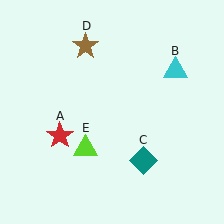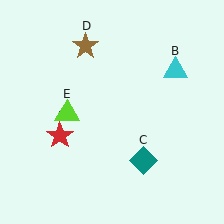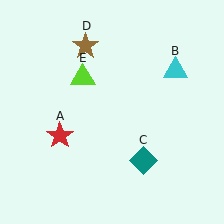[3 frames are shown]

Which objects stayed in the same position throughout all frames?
Red star (object A) and cyan triangle (object B) and teal diamond (object C) and brown star (object D) remained stationary.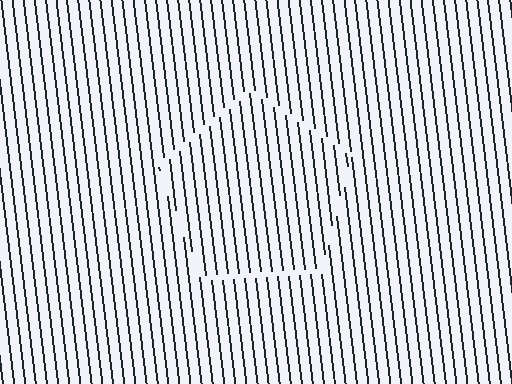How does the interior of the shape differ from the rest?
The interior of the shape contains the same grating, shifted by half a period — the contour is defined by the phase discontinuity where line-ends from the inner and outer gratings abut.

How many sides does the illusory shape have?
5 sides — the line-ends trace a pentagon.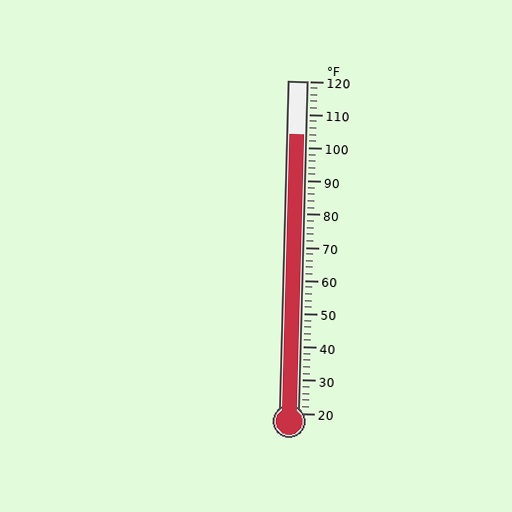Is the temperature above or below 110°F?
The temperature is below 110°F.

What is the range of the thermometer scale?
The thermometer scale ranges from 20°F to 120°F.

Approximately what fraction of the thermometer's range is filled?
The thermometer is filled to approximately 85% of its range.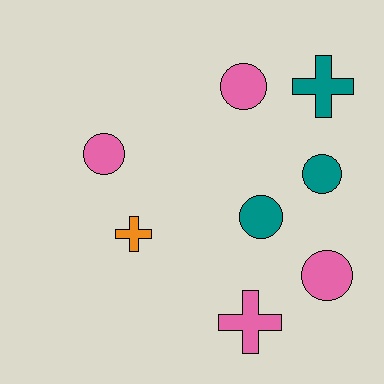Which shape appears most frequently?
Circle, with 5 objects.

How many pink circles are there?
There are 3 pink circles.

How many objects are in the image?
There are 8 objects.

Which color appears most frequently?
Pink, with 4 objects.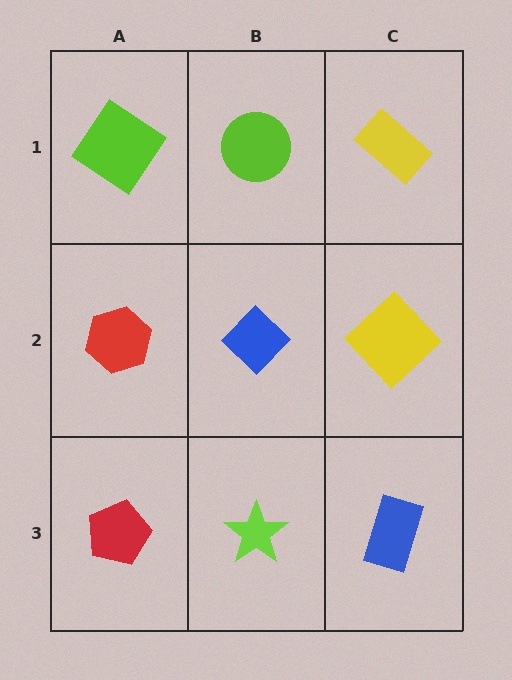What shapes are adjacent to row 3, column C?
A yellow diamond (row 2, column C), a lime star (row 3, column B).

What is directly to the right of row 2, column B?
A yellow diamond.